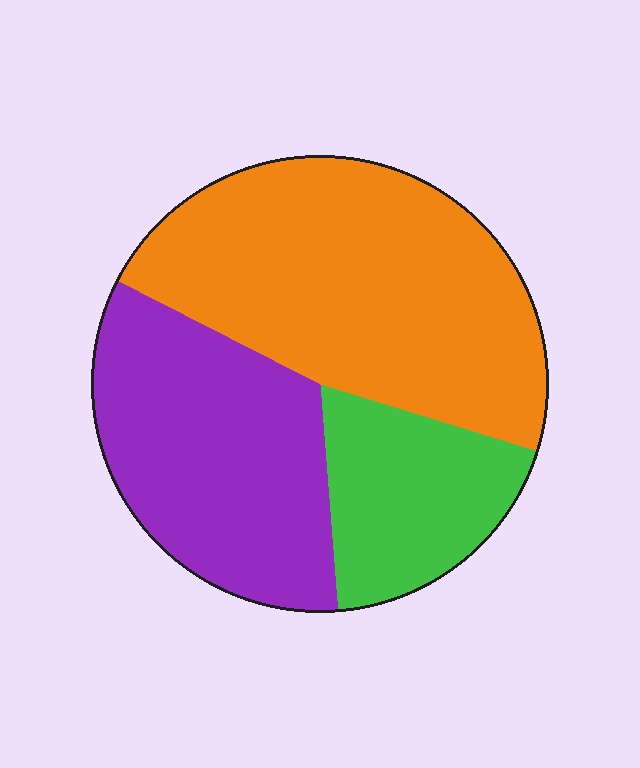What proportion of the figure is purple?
Purple takes up about one third (1/3) of the figure.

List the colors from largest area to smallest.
From largest to smallest: orange, purple, green.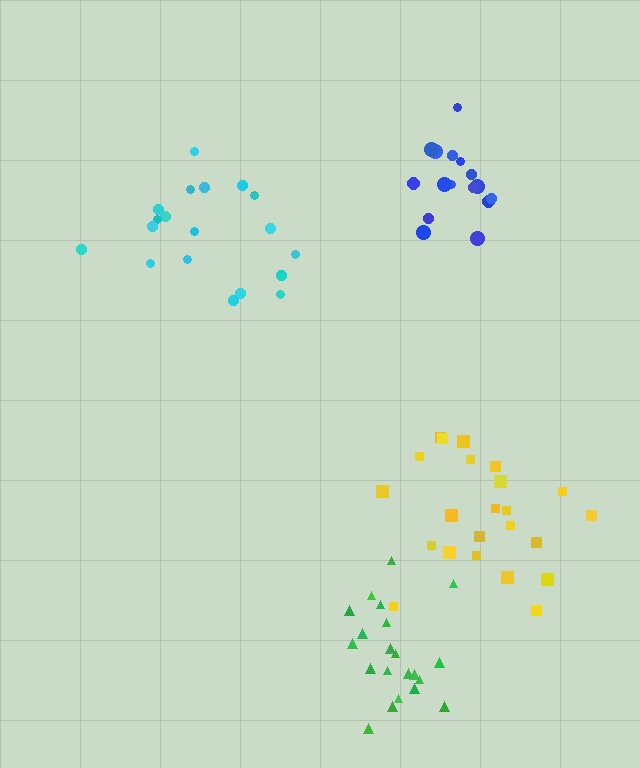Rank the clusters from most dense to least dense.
blue, green, cyan, yellow.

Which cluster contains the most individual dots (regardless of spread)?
Yellow (23).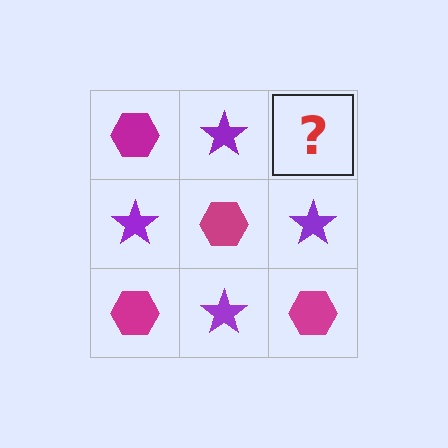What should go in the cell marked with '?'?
The missing cell should contain a magenta hexagon.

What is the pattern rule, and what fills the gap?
The rule is that it alternates magenta hexagon and purple star in a checkerboard pattern. The gap should be filled with a magenta hexagon.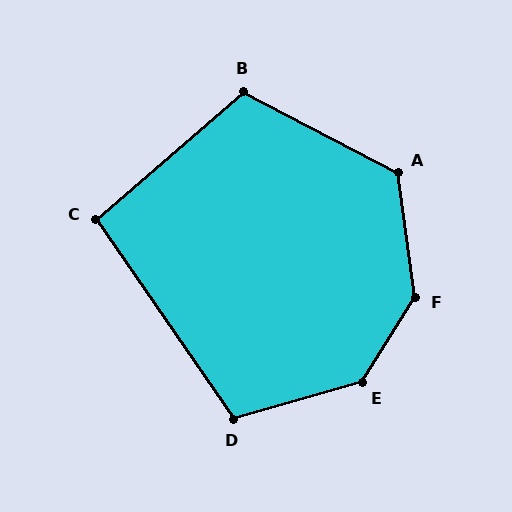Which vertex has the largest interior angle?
F, at approximately 140 degrees.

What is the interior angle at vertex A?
Approximately 126 degrees (obtuse).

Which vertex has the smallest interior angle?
C, at approximately 96 degrees.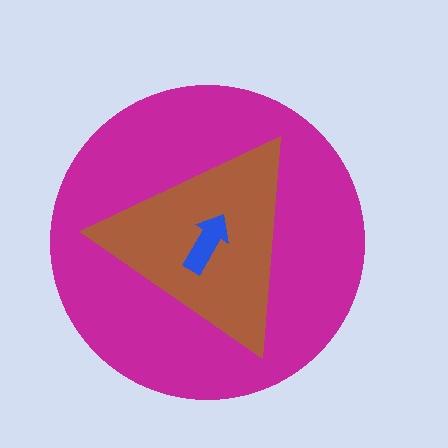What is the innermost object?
The blue arrow.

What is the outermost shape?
The magenta circle.